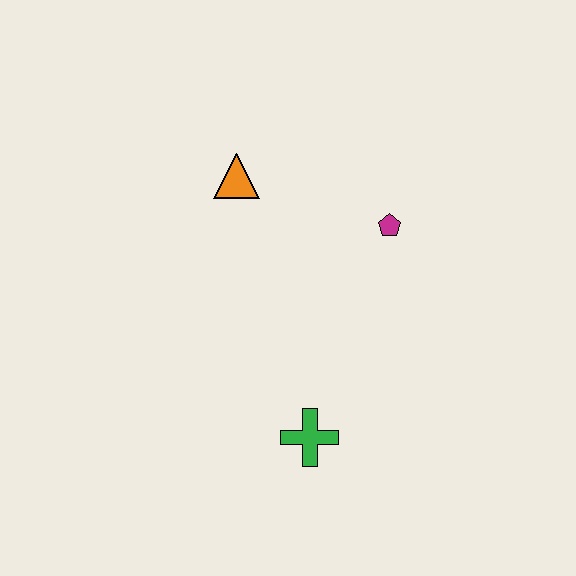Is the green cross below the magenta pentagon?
Yes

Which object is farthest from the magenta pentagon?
The green cross is farthest from the magenta pentagon.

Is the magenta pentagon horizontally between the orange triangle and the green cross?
No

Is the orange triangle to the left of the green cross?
Yes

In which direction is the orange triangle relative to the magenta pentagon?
The orange triangle is to the left of the magenta pentagon.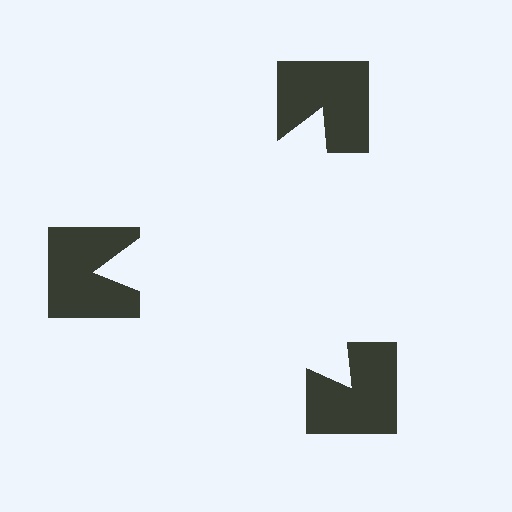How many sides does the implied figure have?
3 sides.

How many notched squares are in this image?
There are 3 — one at each vertex of the illusory triangle.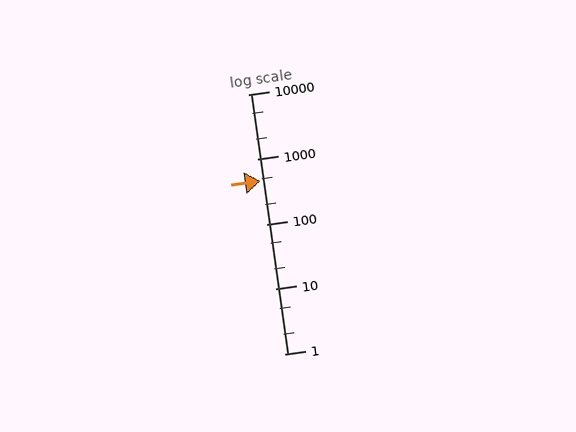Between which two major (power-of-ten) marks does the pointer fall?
The pointer is between 100 and 1000.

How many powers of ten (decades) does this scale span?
The scale spans 4 decades, from 1 to 10000.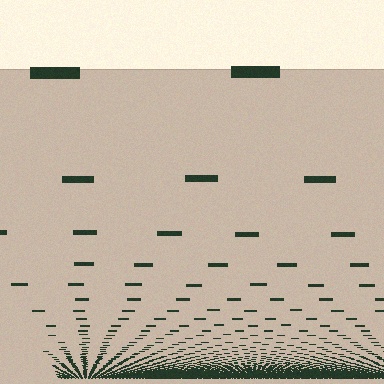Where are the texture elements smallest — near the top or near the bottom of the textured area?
Near the bottom.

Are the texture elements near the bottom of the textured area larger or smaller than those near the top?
Smaller. The gradient is inverted — elements near the bottom are smaller and denser.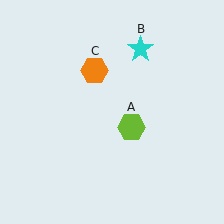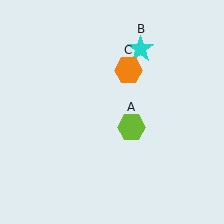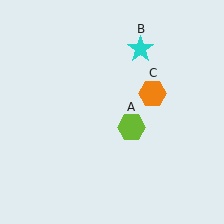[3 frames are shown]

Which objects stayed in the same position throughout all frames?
Lime hexagon (object A) and cyan star (object B) remained stationary.